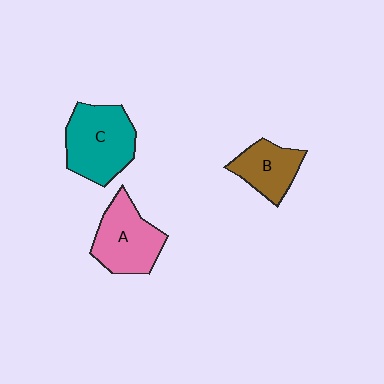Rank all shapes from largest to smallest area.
From largest to smallest: C (teal), A (pink), B (brown).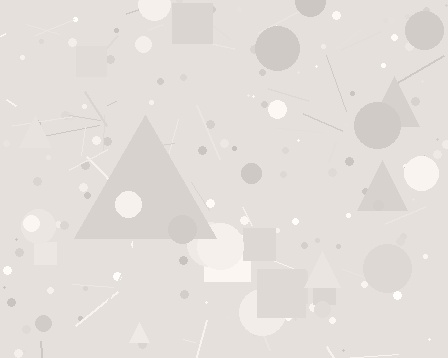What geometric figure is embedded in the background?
A triangle is embedded in the background.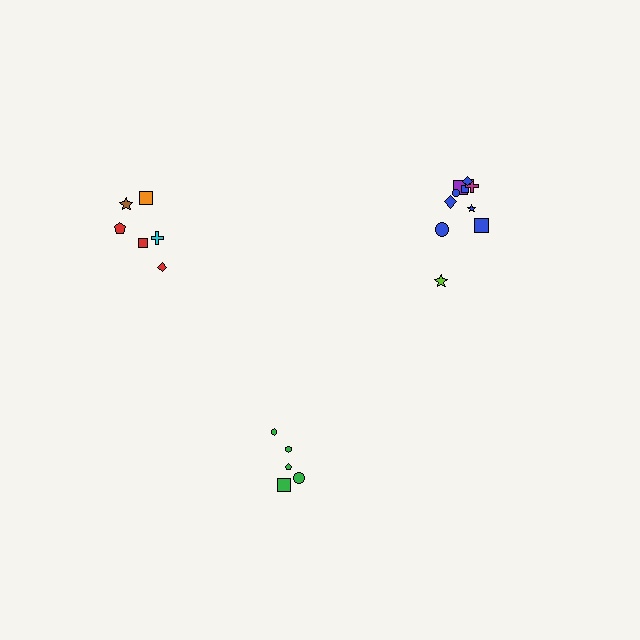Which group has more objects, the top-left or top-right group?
The top-right group.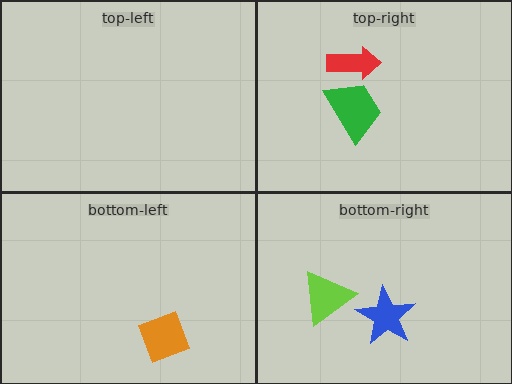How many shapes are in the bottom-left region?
1.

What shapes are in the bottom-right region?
The blue star, the lime triangle.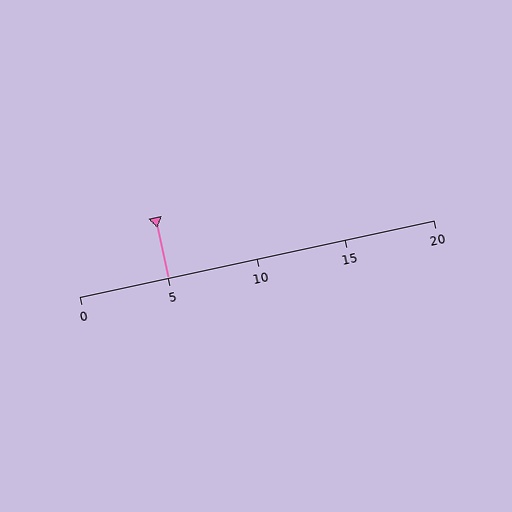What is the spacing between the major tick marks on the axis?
The major ticks are spaced 5 apart.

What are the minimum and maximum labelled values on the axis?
The axis runs from 0 to 20.